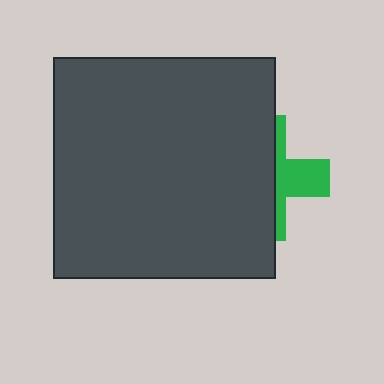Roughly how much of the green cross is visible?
A small part of it is visible (roughly 36%).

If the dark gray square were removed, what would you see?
You would see the complete green cross.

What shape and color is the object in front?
The object in front is a dark gray square.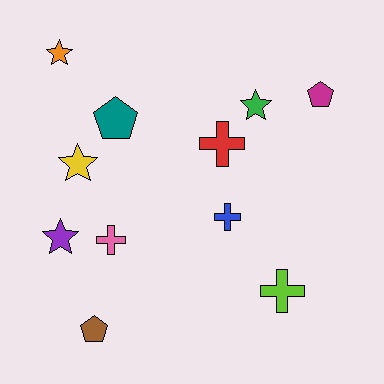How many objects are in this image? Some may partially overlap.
There are 11 objects.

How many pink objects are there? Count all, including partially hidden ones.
There is 1 pink object.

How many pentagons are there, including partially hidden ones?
There are 3 pentagons.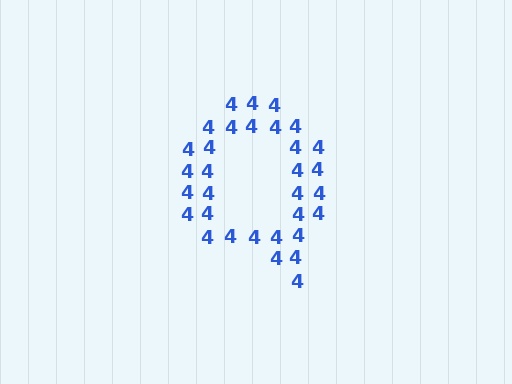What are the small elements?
The small elements are digit 4's.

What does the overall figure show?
The overall figure shows the letter Q.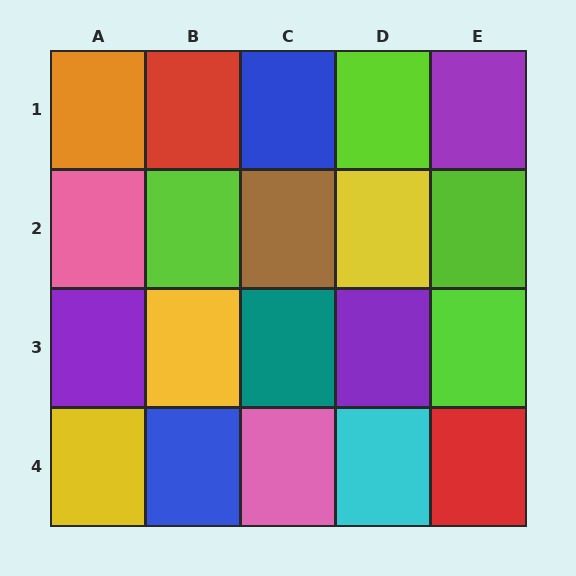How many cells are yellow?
3 cells are yellow.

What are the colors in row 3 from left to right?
Purple, yellow, teal, purple, lime.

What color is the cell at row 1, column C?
Blue.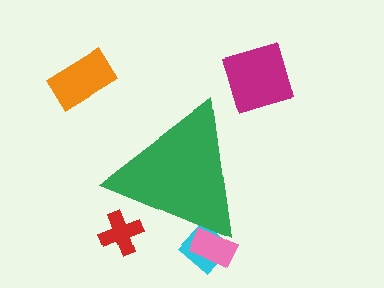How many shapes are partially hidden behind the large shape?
3 shapes are partially hidden.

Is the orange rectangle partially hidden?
No, the orange rectangle is fully visible.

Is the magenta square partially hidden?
No, the magenta square is fully visible.